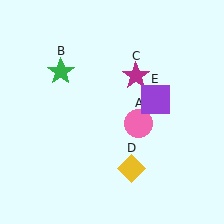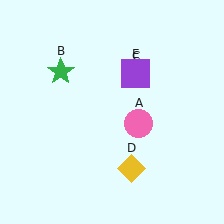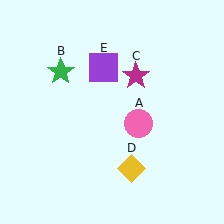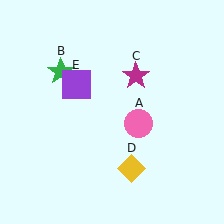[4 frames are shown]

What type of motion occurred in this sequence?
The purple square (object E) rotated counterclockwise around the center of the scene.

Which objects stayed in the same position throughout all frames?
Pink circle (object A) and green star (object B) and magenta star (object C) and yellow diamond (object D) remained stationary.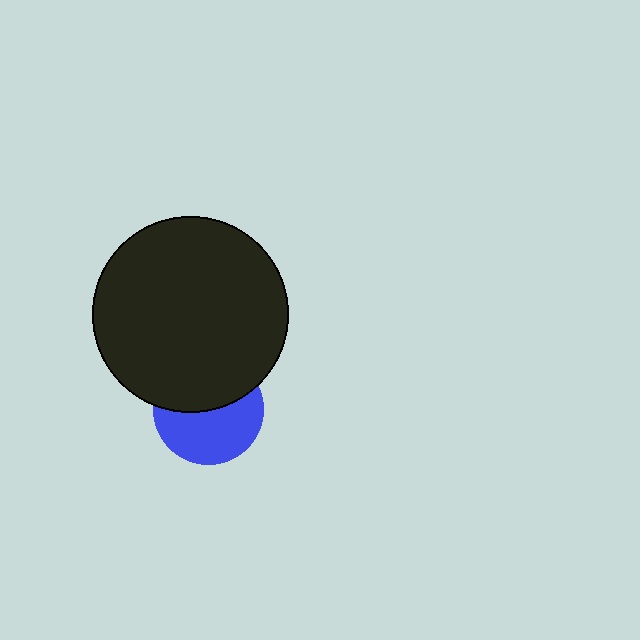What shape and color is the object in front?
The object in front is a black circle.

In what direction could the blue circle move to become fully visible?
The blue circle could move down. That would shift it out from behind the black circle entirely.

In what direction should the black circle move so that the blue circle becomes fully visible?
The black circle should move up. That is the shortest direction to clear the overlap and leave the blue circle fully visible.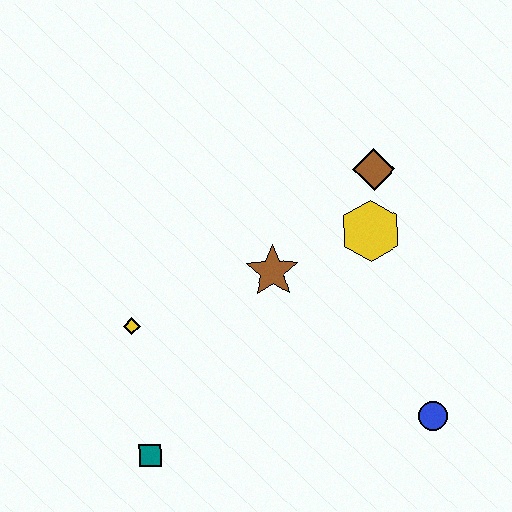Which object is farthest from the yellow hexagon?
The teal square is farthest from the yellow hexagon.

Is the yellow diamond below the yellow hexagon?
Yes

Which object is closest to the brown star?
The yellow hexagon is closest to the brown star.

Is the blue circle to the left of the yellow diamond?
No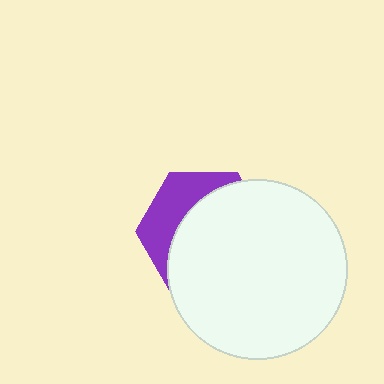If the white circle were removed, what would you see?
You would see the complete purple hexagon.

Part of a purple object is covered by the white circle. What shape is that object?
It is a hexagon.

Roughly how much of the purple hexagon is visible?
A small part of it is visible (roughly 33%).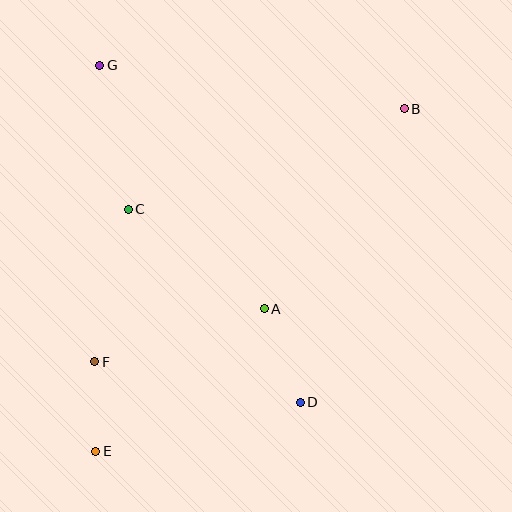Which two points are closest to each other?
Points E and F are closest to each other.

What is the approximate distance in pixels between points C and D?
The distance between C and D is approximately 259 pixels.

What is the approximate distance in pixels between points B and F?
The distance between B and F is approximately 400 pixels.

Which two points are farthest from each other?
Points B and E are farthest from each other.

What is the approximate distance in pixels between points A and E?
The distance between A and E is approximately 220 pixels.